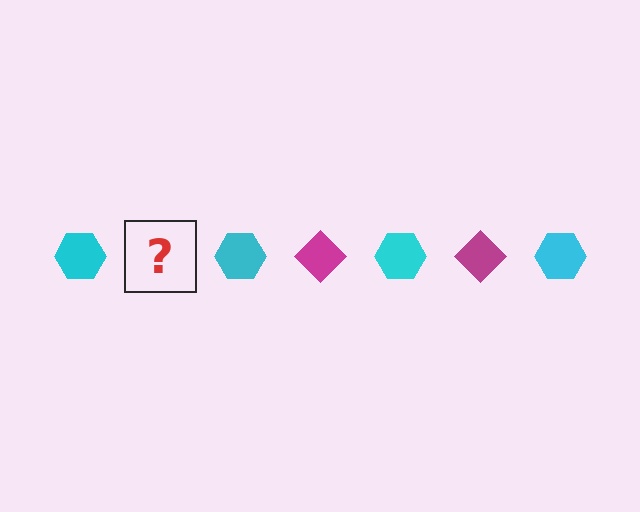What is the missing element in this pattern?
The missing element is a magenta diamond.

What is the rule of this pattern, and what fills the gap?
The rule is that the pattern alternates between cyan hexagon and magenta diamond. The gap should be filled with a magenta diamond.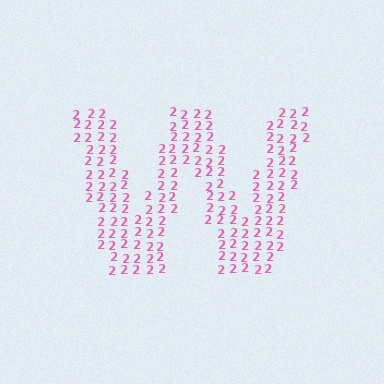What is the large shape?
The large shape is the letter W.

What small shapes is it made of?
It is made of small digit 2's.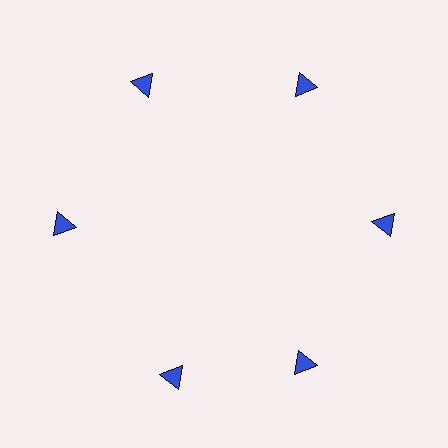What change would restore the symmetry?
The symmetry would be restored by rotating it back into even spacing with its neighbors so that all 6 triangles sit at equal angles and equal distance from the center.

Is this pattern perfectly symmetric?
No. The 6 blue triangles are arranged in a ring, but one element near the 7 o'clock position is rotated out of alignment along the ring, breaking the 6-fold rotational symmetry.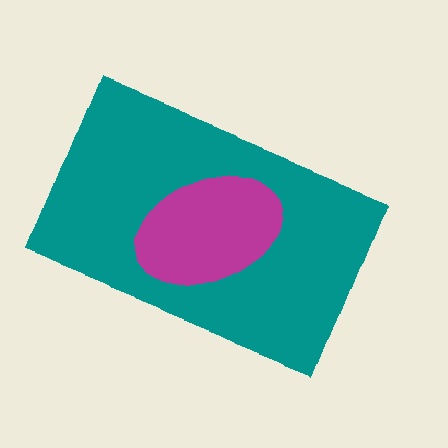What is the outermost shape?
The teal rectangle.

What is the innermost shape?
The magenta ellipse.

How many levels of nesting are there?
2.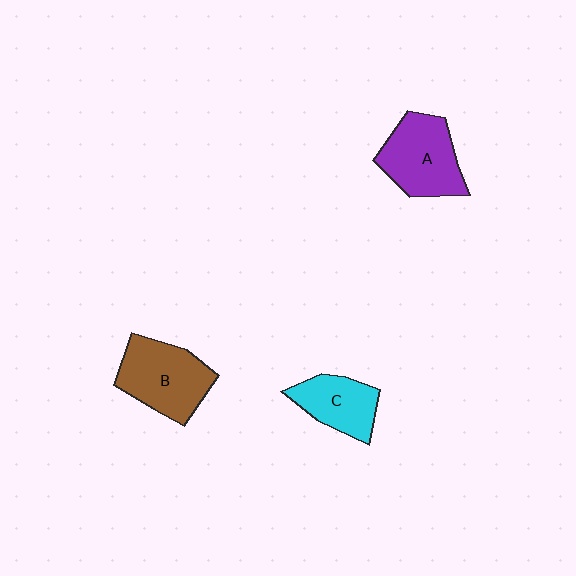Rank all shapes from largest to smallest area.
From largest to smallest: B (brown), A (purple), C (cyan).